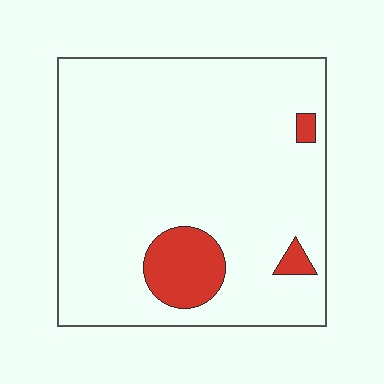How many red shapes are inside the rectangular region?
3.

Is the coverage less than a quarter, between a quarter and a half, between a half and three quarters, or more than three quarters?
Less than a quarter.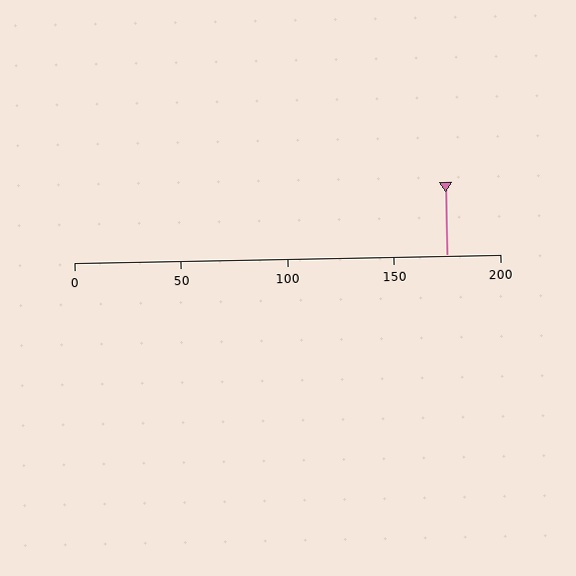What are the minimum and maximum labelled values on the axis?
The axis runs from 0 to 200.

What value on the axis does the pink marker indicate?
The marker indicates approximately 175.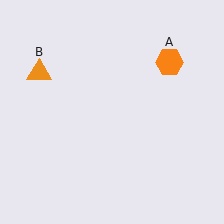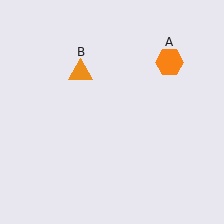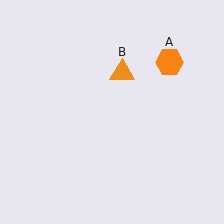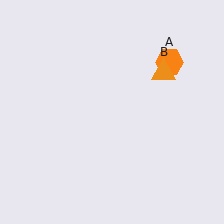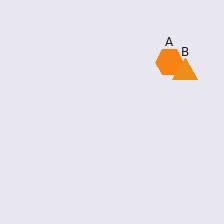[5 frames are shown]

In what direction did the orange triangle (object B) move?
The orange triangle (object B) moved right.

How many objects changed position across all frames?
1 object changed position: orange triangle (object B).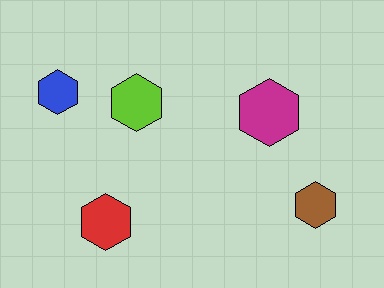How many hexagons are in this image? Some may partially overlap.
There are 5 hexagons.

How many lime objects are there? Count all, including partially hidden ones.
There is 1 lime object.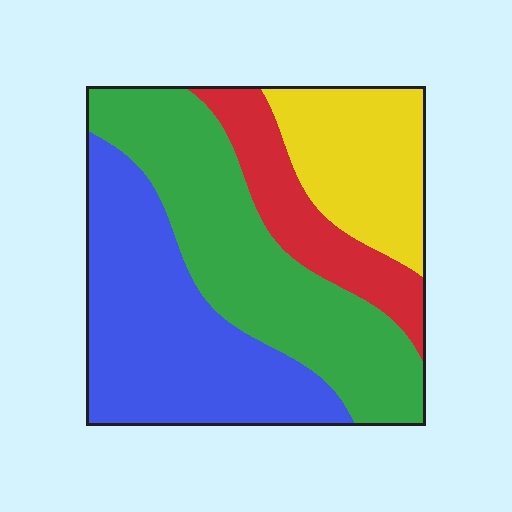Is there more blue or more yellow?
Blue.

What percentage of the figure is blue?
Blue takes up about one third (1/3) of the figure.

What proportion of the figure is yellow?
Yellow covers around 20% of the figure.